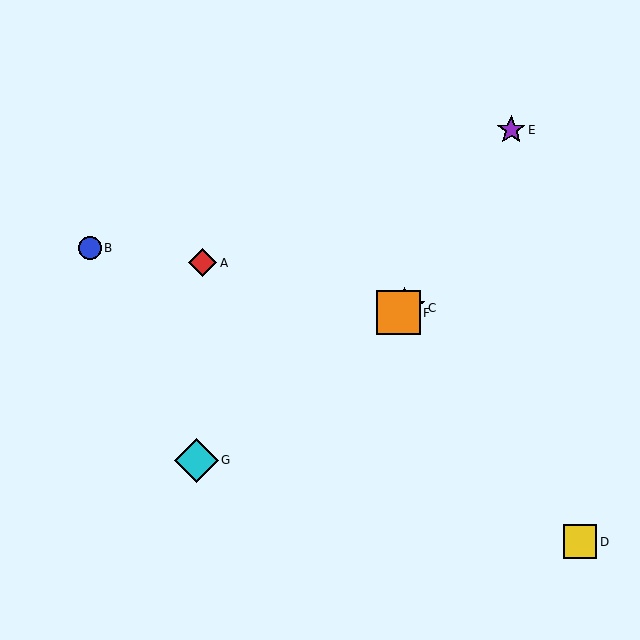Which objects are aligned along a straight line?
Objects C, F, G are aligned along a straight line.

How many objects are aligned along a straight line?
3 objects (C, F, G) are aligned along a straight line.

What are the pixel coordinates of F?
Object F is at (398, 313).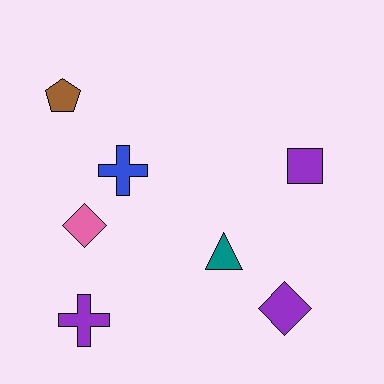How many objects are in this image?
There are 7 objects.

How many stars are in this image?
There are no stars.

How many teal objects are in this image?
There is 1 teal object.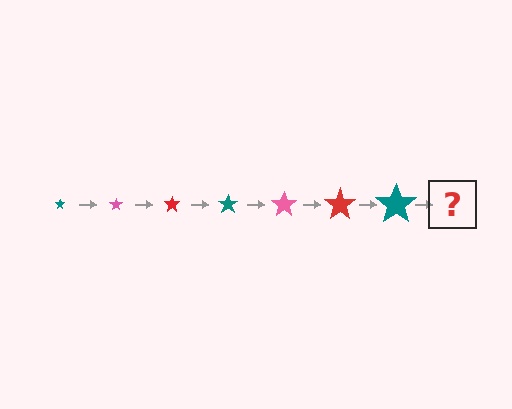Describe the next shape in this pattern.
It should be a pink star, larger than the previous one.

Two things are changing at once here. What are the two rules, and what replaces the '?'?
The two rules are that the star grows larger each step and the color cycles through teal, pink, and red. The '?' should be a pink star, larger than the previous one.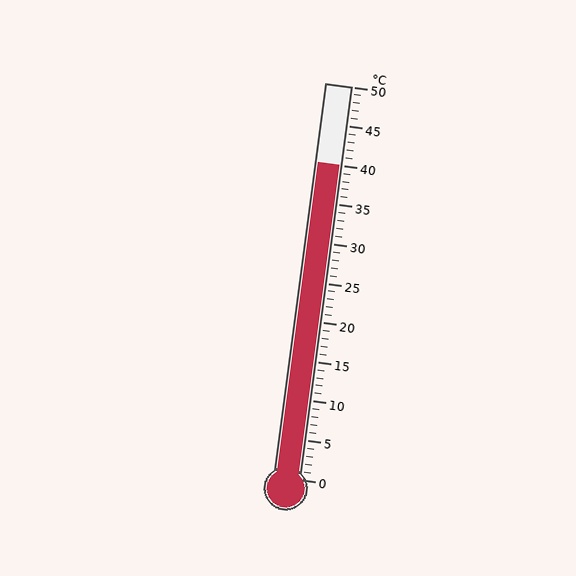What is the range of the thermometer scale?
The thermometer scale ranges from 0°C to 50°C.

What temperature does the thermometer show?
The thermometer shows approximately 40°C.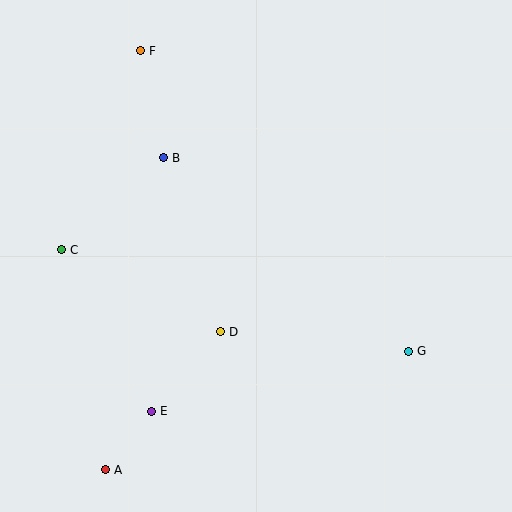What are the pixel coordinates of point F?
Point F is at (141, 51).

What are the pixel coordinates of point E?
Point E is at (152, 411).